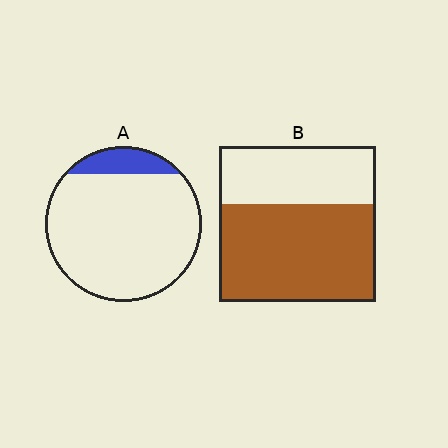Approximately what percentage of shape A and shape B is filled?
A is approximately 10% and B is approximately 65%.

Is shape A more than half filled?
No.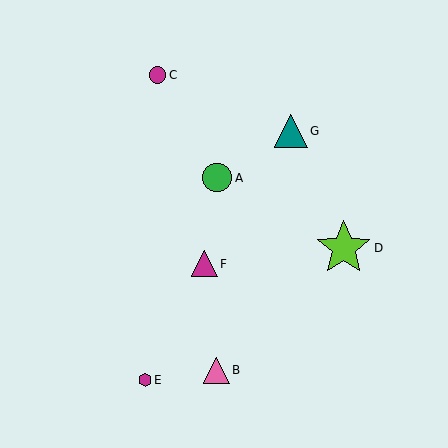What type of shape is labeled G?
Shape G is a teal triangle.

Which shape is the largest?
The lime star (labeled D) is the largest.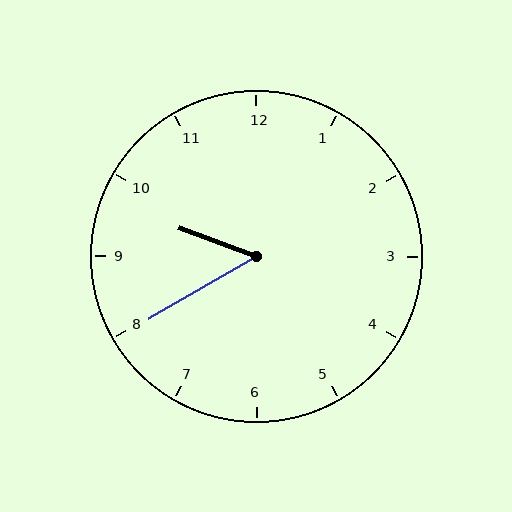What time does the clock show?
9:40.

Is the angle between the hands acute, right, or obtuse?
It is acute.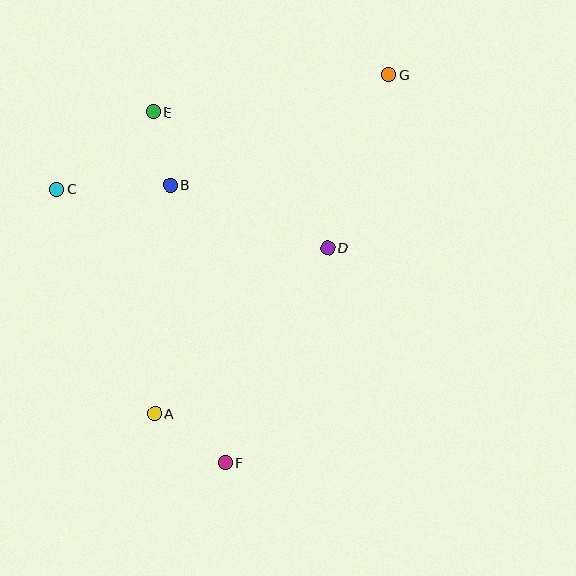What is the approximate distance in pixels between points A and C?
The distance between A and C is approximately 245 pixels.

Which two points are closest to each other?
Points B and E are closest to each other.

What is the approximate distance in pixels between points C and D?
The distance between C and D is approximately 277 pixels.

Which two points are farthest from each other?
Points F and G are farthest from each other.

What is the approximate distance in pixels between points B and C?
The distance between B and C is approximately 113 pixels.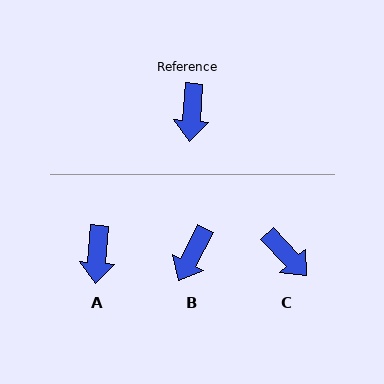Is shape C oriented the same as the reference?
No, it is off by about 47 degrees.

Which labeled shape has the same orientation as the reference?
A.